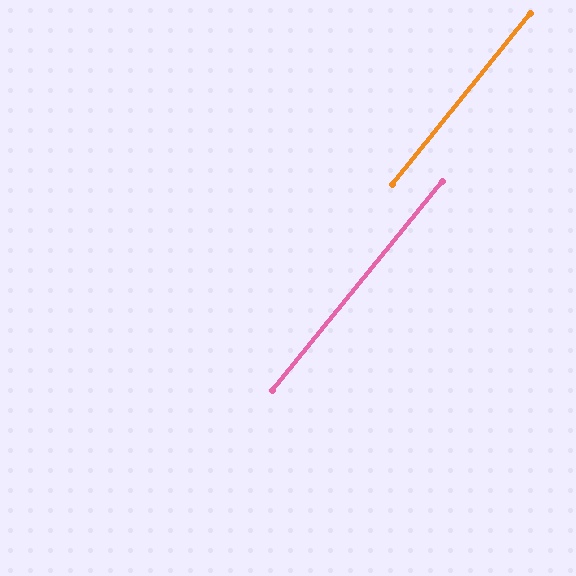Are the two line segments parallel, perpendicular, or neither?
Parallel — their directions differ by only 0.1°.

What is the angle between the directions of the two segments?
Approximately 0 degrees.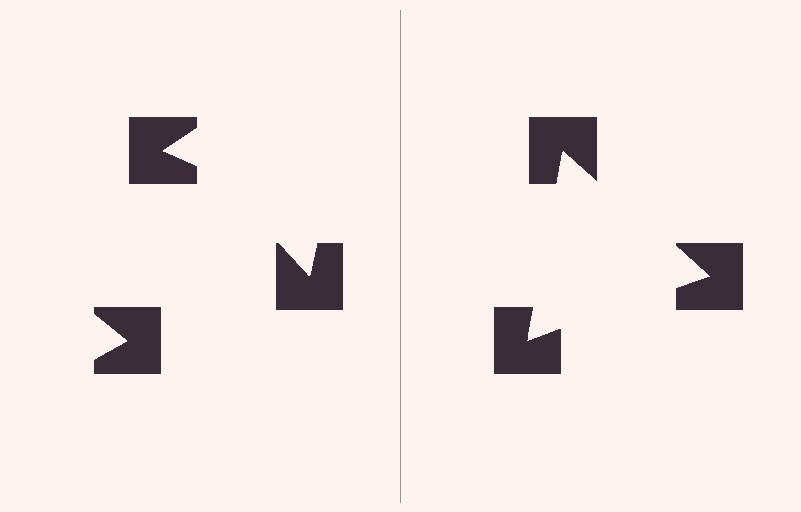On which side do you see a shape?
An illusory triangle appears on the right side. On the left side the wedge cuts are rotated, so no coherent shape forms.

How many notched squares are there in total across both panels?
6 — 3 on each side.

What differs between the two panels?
The notched squares are positioned identically on both sides; only the wedge orientations differ. On the right they align to a triangle; on the left they are misaligned.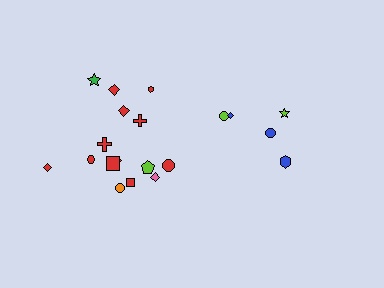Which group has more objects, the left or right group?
The left group.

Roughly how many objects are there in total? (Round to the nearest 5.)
Roughly 20 objects in total.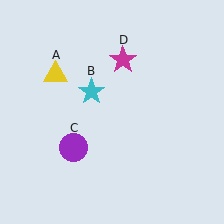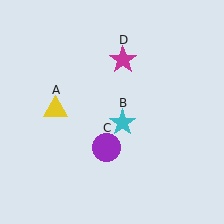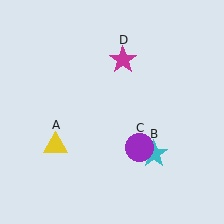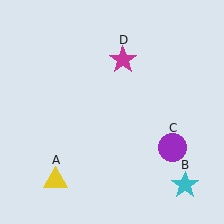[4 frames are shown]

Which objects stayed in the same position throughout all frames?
Magenta star (object D) remained stationary.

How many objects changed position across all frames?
3 objects changed position: yellow triangle (object A), cyan star (object B), purple circle (object C).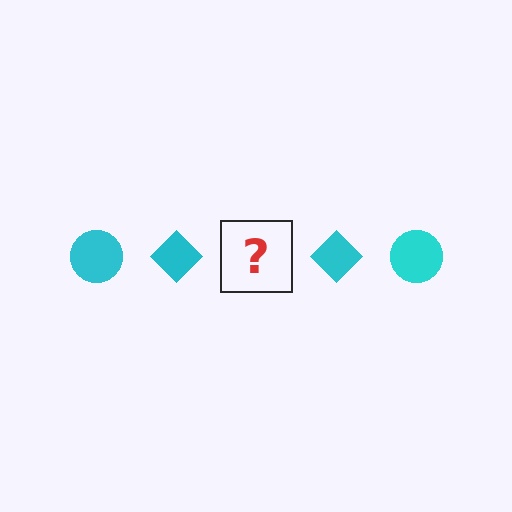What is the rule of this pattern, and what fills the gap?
The rule is that the pattern cycles through circle, diamond shapes in cyan. The gap should be filled with a cyan circle.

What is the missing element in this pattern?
The missing element is a cyan circle.